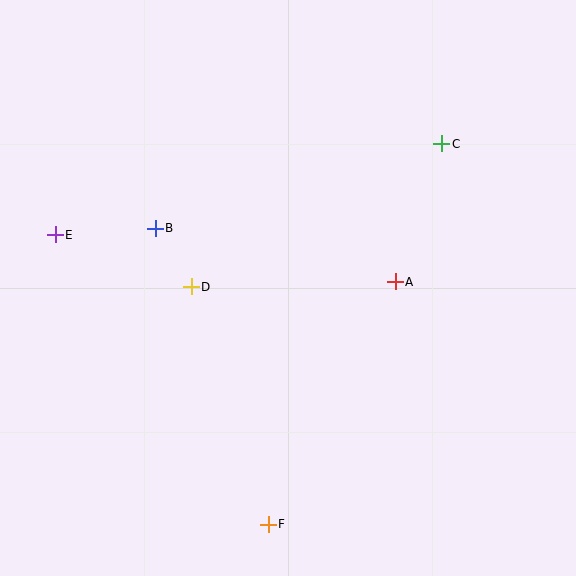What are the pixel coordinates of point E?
Point E is at (55, 235).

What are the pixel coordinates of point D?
Point D is at (191, 287).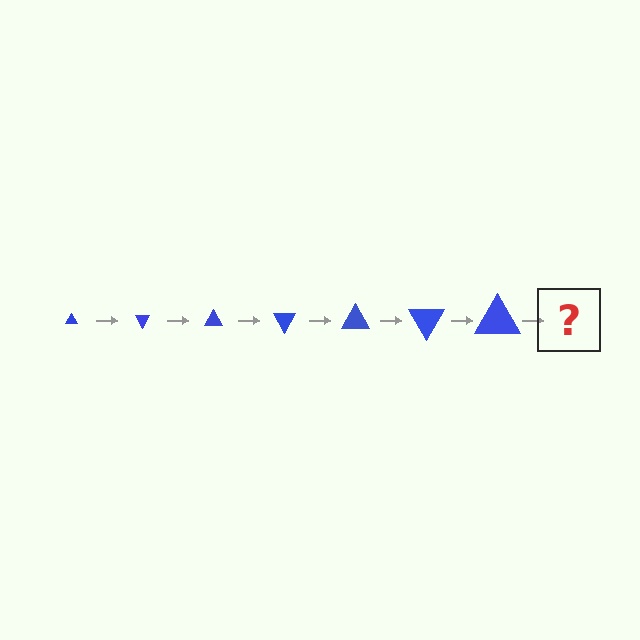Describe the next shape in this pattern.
It should be a triangle, larger than the previous one and rotated 420 degrees from the start.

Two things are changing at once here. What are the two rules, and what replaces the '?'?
The two rules are that the triangle grows larger each step and it rotates 60 degrees each step. The '?' should be a triangle, larger than the previous one and rotated 420 degrees from the start.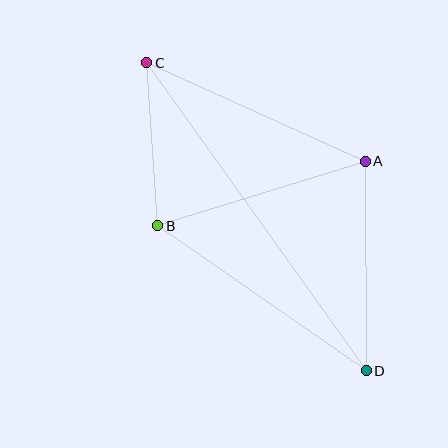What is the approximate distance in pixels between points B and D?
The distance between B and D is approximately 254 pixels.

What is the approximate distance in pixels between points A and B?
The distance between A and B is approximately 217 pixels.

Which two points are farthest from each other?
Points C and D are farthest from each other.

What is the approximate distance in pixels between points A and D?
The distance between A and D is approximately 210 pixels.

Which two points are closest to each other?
Points B and C are closest to each other.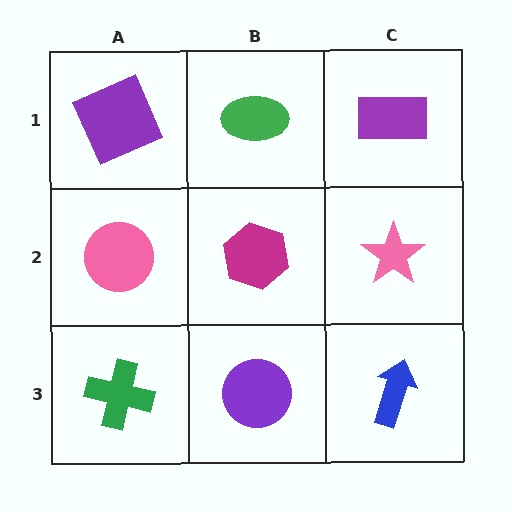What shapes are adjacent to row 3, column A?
A pink circle (row 2, column A), a purple circle (row 3, column B).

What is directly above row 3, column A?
A pink circle.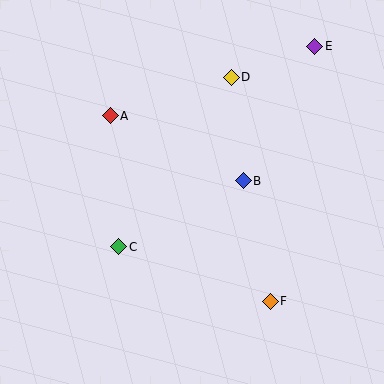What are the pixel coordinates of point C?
Point C is at (119, 247).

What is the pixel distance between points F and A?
The distance between F and A is 245 pixels.